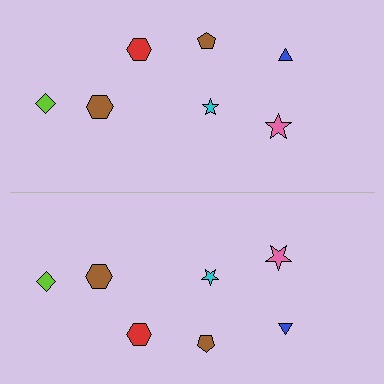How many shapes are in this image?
There are 14 shapes in this image.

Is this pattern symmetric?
Yes, this pattern has bilateral (reflection) symmetry.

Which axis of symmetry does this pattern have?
The pattern has a horizontal axis of symmetry running through the center of the image.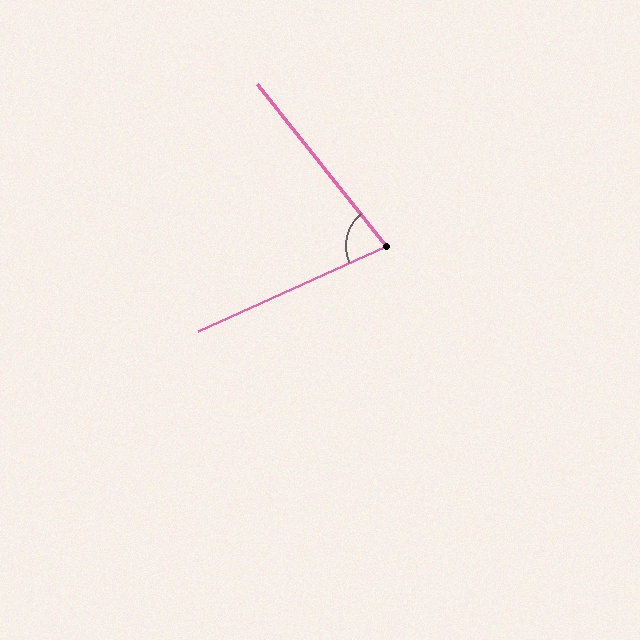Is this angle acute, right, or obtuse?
It is acute.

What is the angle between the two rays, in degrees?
Approximately 76 degrees.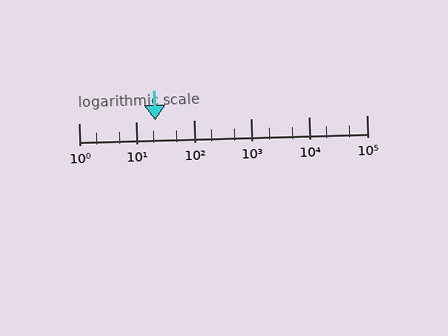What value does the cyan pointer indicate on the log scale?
The pointer indicates approximately 21.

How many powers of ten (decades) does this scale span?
The scale spans 5 decades, from 1 to 100000.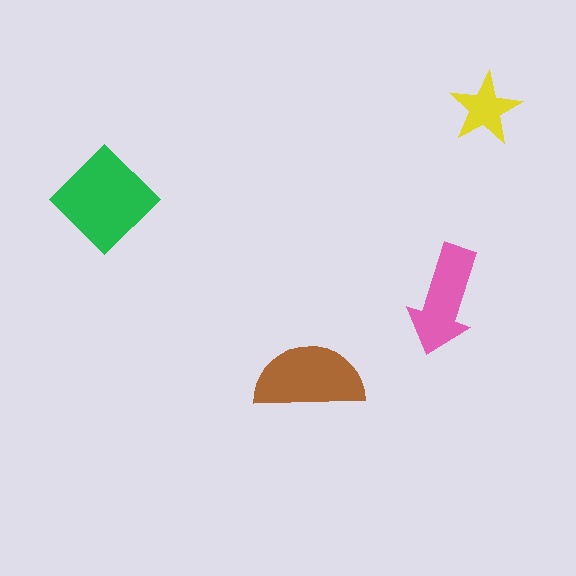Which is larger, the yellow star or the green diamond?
The green diamond.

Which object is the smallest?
The yellow star.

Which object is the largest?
The green diamond.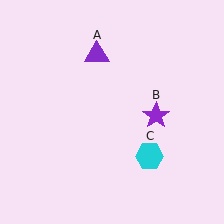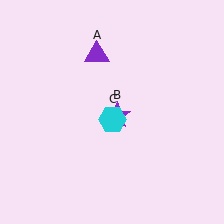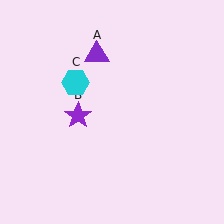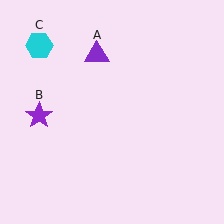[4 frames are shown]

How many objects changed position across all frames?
2 objects changed position: purple star (object B), cyan hexagon (object C).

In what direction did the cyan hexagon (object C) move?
The cyan hexagon (object C) moved up and to the left.